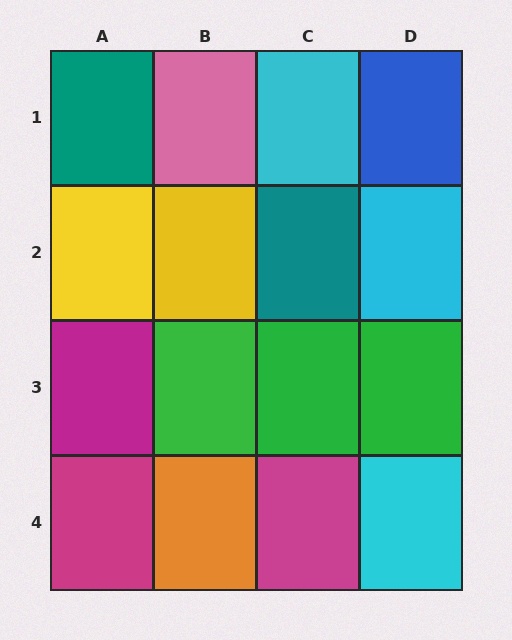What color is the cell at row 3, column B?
Green.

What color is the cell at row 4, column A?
Magenta.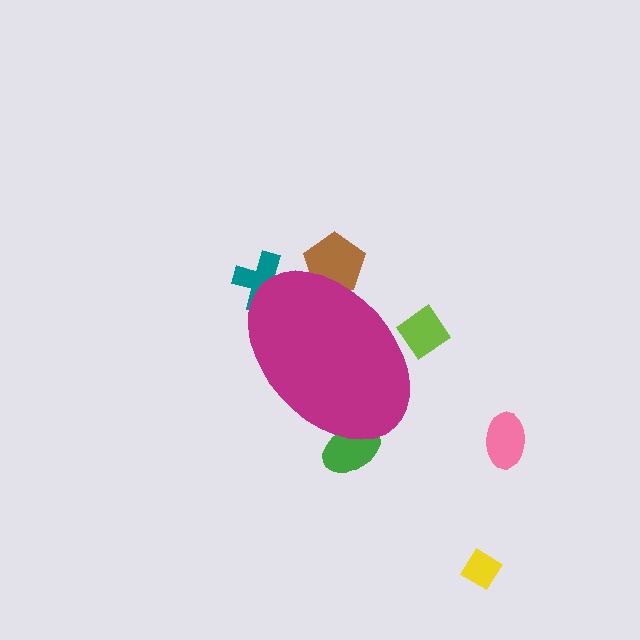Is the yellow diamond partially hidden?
No, the yellow diamond is fully visible.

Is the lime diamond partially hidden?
Yes, the lime diamond is partially hidden behind the magenta ellipse.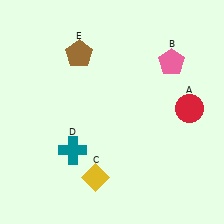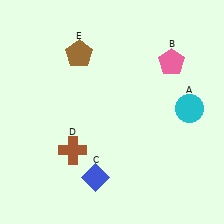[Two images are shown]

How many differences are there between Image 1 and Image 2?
There are 3 differences between the two images.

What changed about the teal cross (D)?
In Image 1, D is teal. In Image 2, it changed to brown.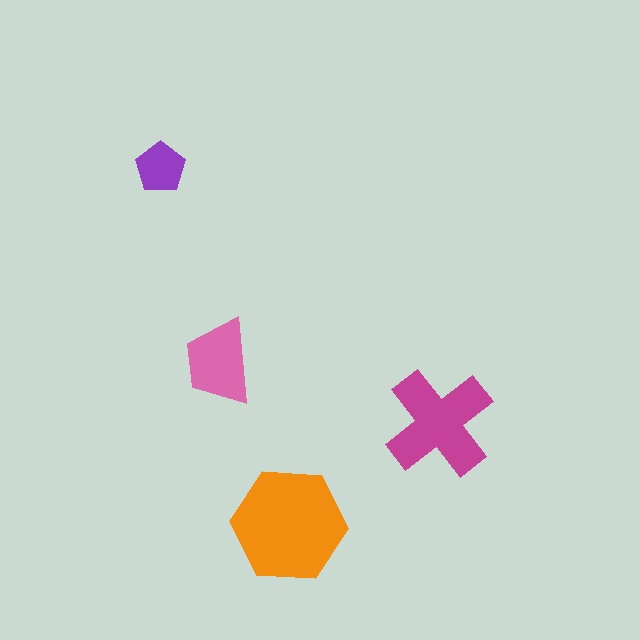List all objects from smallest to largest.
The purple pentagon, the pink trapezoid, the magenta cross, the orange hexagon.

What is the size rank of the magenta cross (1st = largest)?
2nd.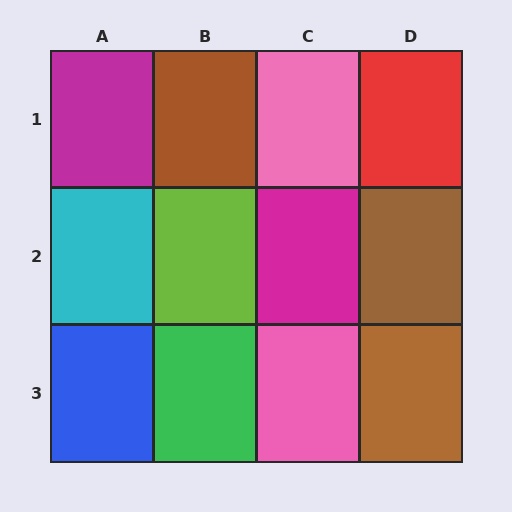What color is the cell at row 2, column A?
Cyan.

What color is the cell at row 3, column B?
Green.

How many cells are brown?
3 cells are brown.